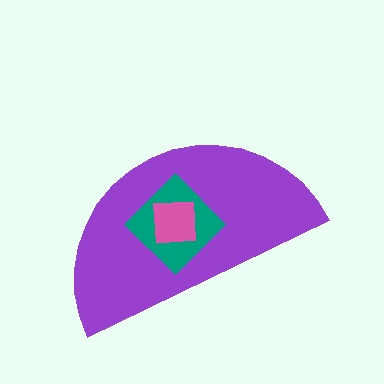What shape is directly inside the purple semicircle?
The teal diamond.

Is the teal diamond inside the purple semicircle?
Yes.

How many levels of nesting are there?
3.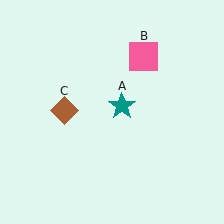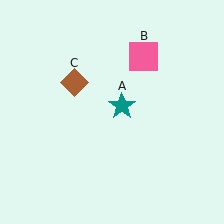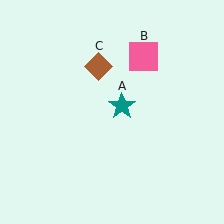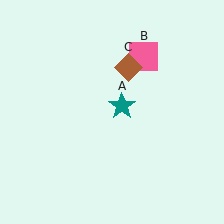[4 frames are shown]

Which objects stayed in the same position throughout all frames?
Teal star (object A) and pink square (object B) remained stationary.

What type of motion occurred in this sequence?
The brown diamond (object C) rotated clockwise around the center of the scene.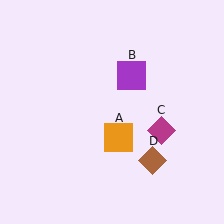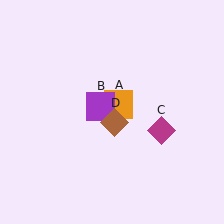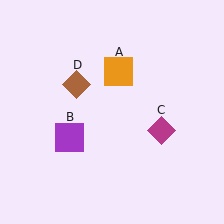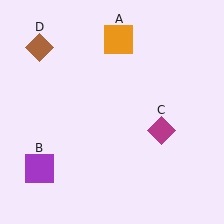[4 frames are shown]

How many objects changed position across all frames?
3 objects changed position: orange square (object A), purple square (object B), brown diamond (object D).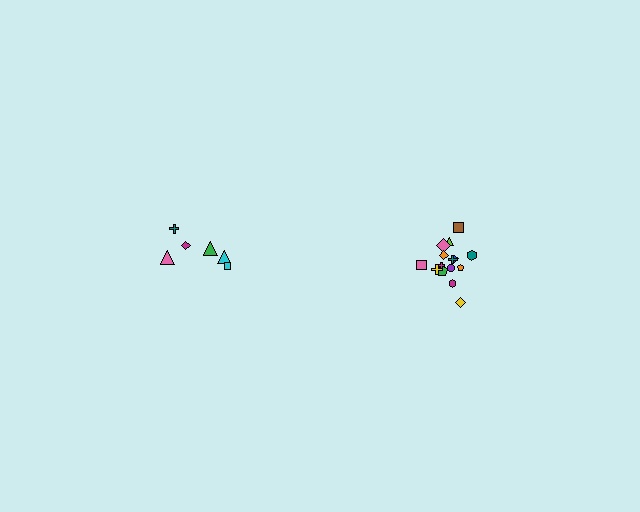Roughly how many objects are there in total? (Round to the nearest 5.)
Roughly 20 objects in total.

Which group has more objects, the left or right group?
The right group.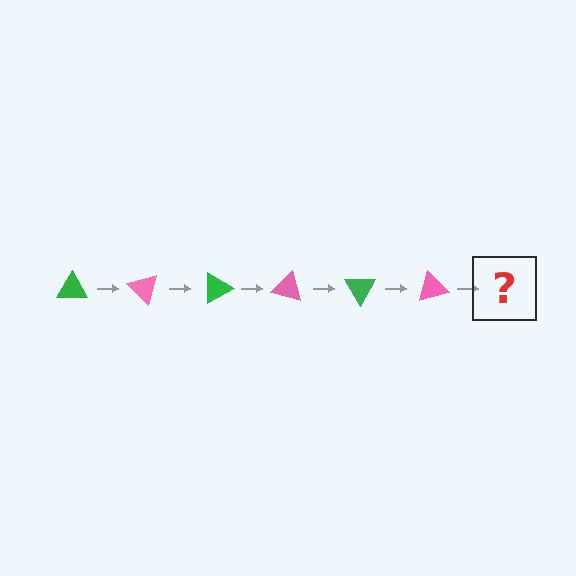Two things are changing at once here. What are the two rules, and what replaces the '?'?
The two rules are that it rotates 45 degrees each step and the color cycles through green and pink. The '?' should be a green triangle, rotated 270 degrees from the start.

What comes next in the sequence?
The next element should be a green triangle, rotated 270 degrees from the start.